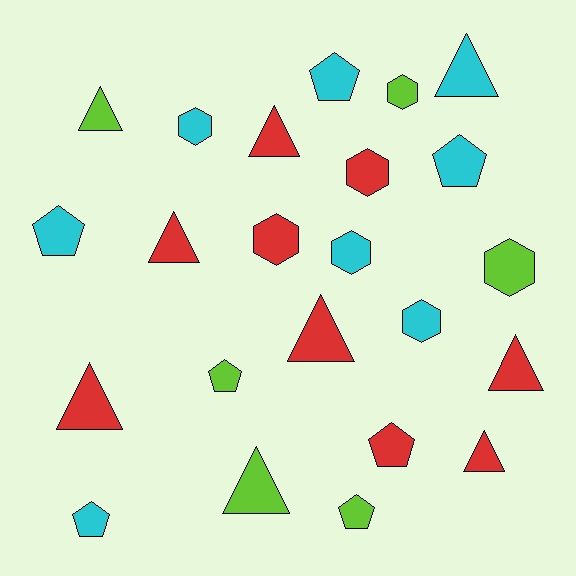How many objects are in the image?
There are 23 objects.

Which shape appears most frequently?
Triangle, with 9 objects.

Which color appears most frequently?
Red, with 9 objects.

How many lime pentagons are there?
There are 2 lime pentagons.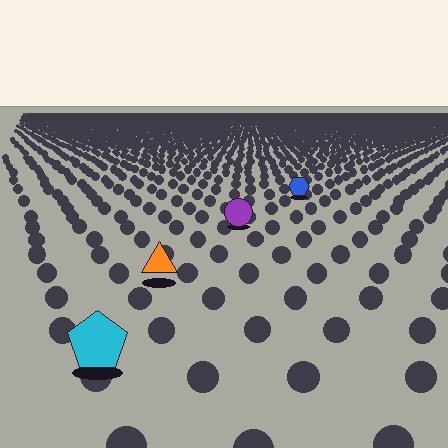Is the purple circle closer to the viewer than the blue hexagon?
Yes. The purple circle is closer — you can tell from the texture gradient: the ground texture is coarser near it.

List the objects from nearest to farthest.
From nearest to farthest: the cyan pentagon, the orange triangle, the purple circle, the blue hexagon.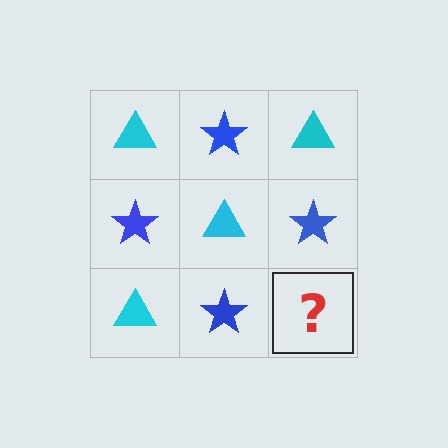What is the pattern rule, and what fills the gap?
The rule is that it alternates cyan triangle and blue star in a checkerboard pattern. The gap should be filled with a cyan triangle.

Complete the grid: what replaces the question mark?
The question mark should be replaced with a cyan triangle.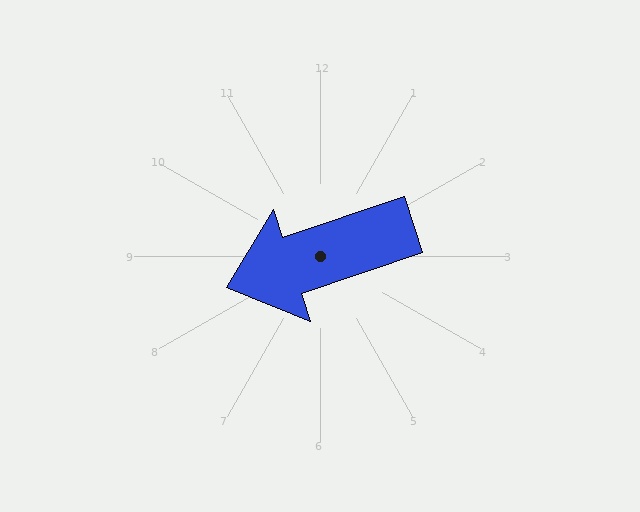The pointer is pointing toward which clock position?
Roughly 8 o'clock.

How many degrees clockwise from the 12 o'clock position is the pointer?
Approximately 252 degrees.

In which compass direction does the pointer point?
West.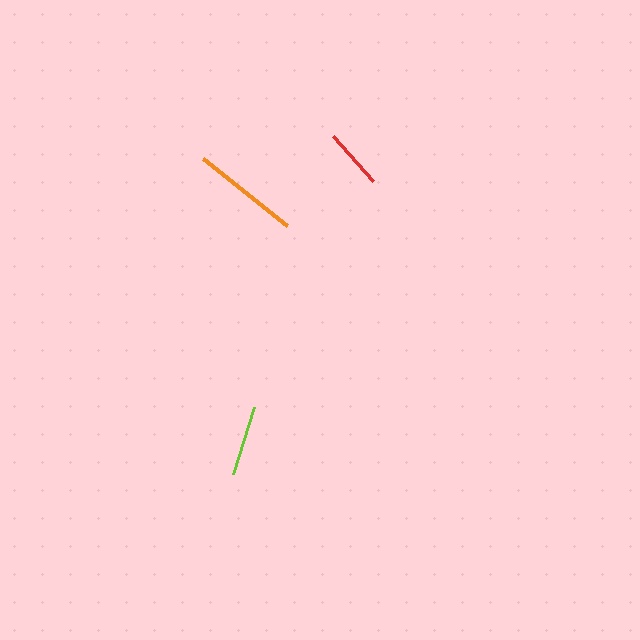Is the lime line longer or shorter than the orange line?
The orange line is longer than the lime line.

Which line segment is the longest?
The orange line is the longest at approximately 107 pixels.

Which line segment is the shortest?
The red line is the shortest at approximately 60 pixels.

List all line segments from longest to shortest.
From longest to shortest: orange, lime, red.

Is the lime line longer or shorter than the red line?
The lime line is longer than the red line.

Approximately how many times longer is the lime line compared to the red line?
The lime line is approximately 1.2 times the length of the red line.